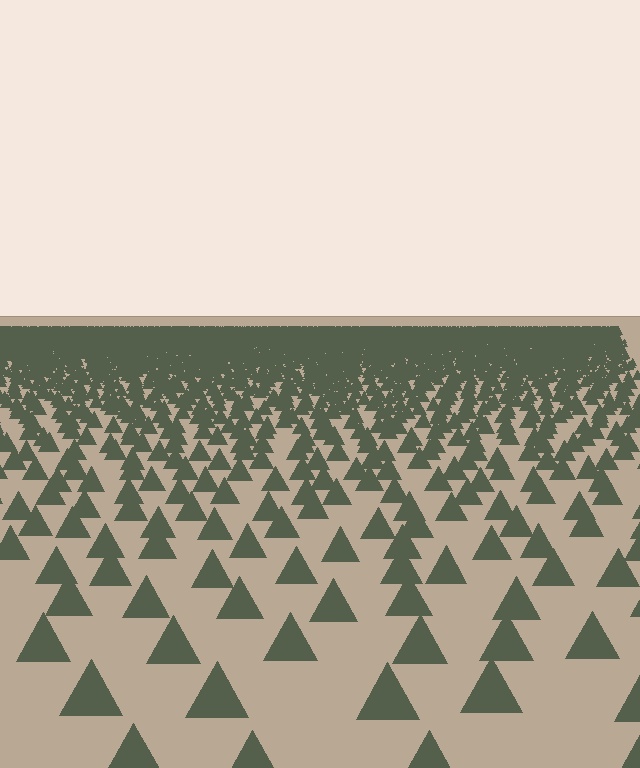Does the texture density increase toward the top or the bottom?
Density increases toward the top.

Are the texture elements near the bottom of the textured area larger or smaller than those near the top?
Larger. Near the bottom, elements are closer to the viewer and appear at a bigger on-screen size.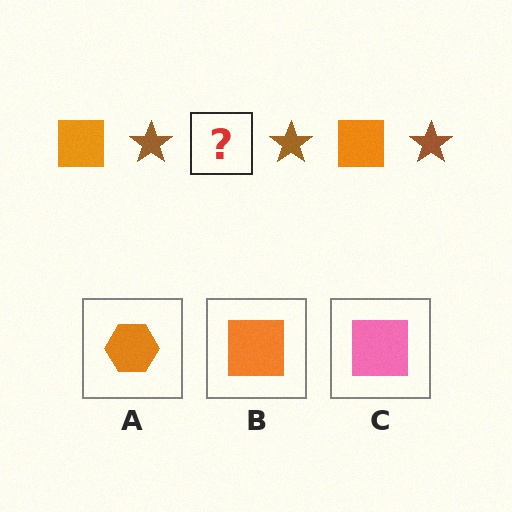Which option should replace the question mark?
Option B.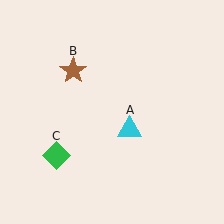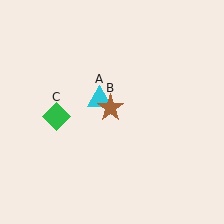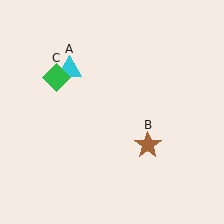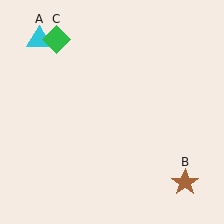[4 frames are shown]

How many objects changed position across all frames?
3 objects changed position: cyan triangle (object A), brown star (object B), green diamond (object C).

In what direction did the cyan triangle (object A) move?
The cyan triangle (object A) moved up and to the left.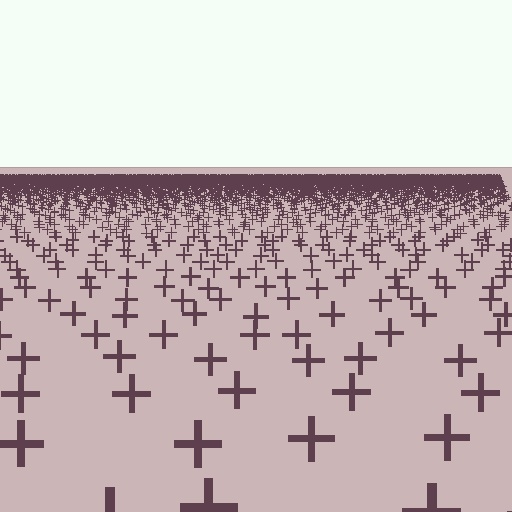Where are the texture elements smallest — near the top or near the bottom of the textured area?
Near the top.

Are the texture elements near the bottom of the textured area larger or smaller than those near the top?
Larger. Near the bottom, elements are closer to the viewer and appear at a bigger on-screen size.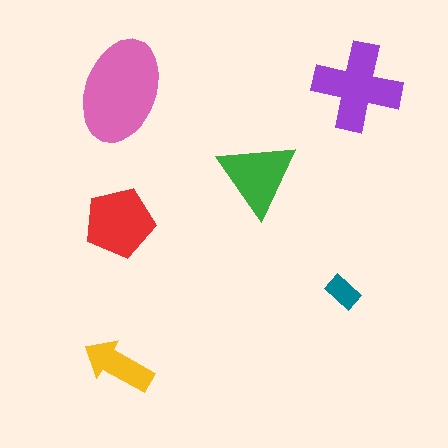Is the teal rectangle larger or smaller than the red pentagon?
Smaller.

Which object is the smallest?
The teal rectangle.